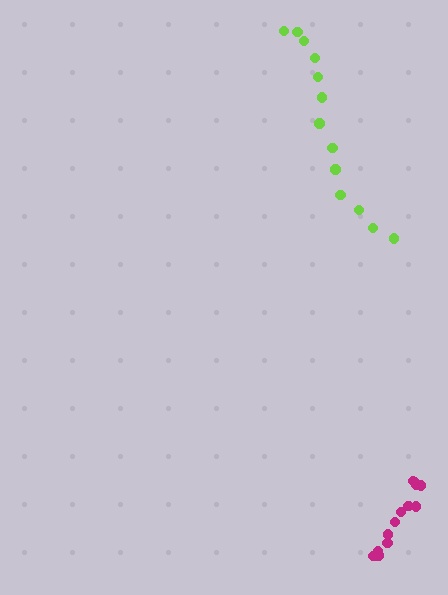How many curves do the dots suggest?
There are 2 distinct paths.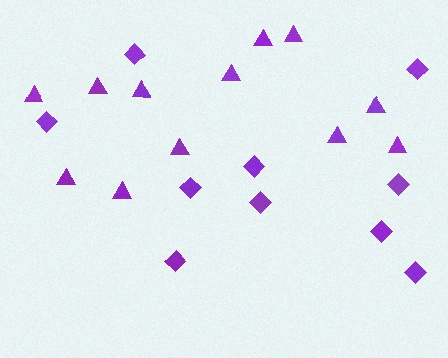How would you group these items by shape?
There are 2 groups: one group of diamonds (10) and one group of triangles (12).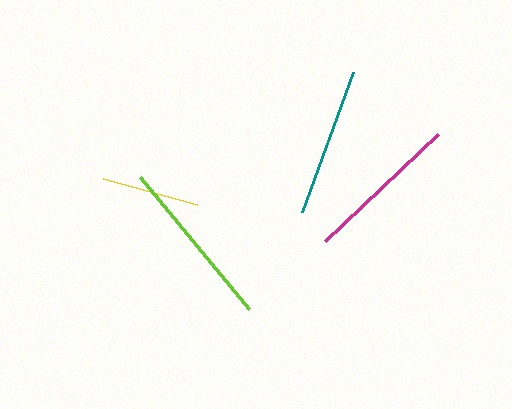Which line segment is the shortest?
The yellow line is the shortest at approximately 98 pixels.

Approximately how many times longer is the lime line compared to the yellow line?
The lime line is approximately 1.8 times the length of the yellow line.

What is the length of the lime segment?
The lime segment is approximately 171 pixels long.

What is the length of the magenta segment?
The magenta segment is approximately 156 pixels long.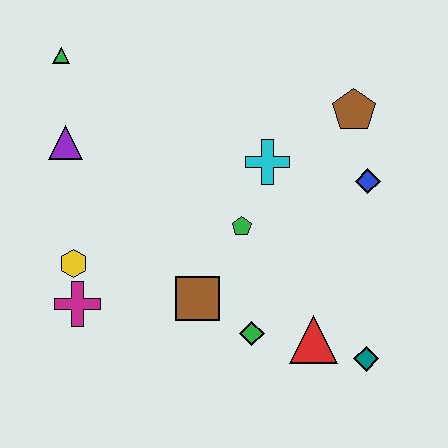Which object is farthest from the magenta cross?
The brown pentagon is farthest from the magenta cross.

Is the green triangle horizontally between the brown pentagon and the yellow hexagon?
No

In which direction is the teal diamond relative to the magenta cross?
The teal diamond is to the right of the magenta cross.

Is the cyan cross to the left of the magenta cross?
No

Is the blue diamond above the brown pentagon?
No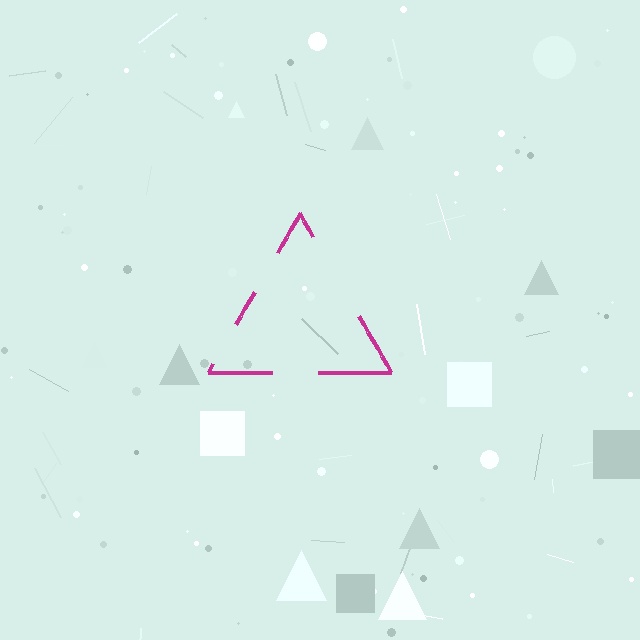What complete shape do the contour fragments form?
The contour fragments form a triangle.